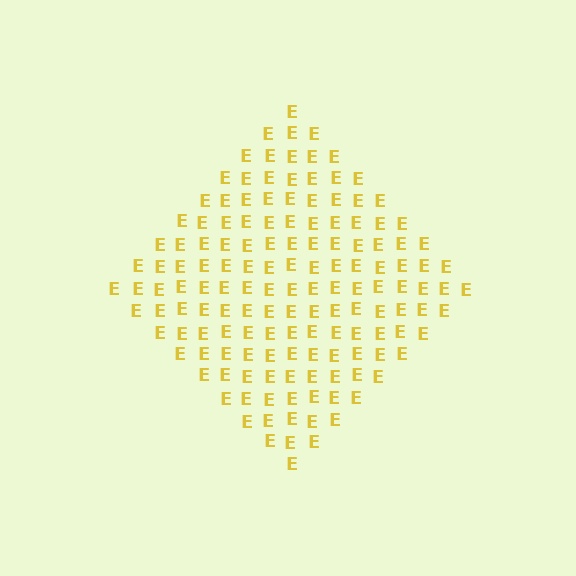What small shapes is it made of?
It is made of small letter E's.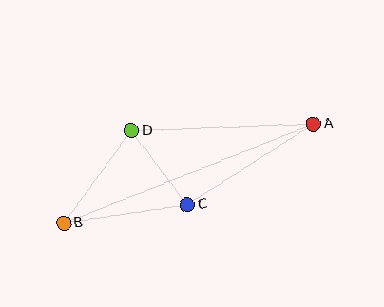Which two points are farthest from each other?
Points A and B are farthest from each other.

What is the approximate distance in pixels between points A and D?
The distance between A and D is approximately 182 pixels.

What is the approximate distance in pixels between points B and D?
The distance between B and D is approximately 114 pixels.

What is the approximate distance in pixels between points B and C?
The distance between B and C is approximately 125 pixels.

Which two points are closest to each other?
Points C and D are closest to each other.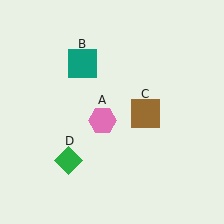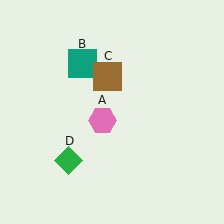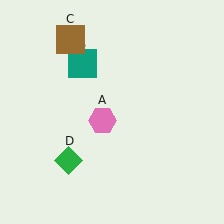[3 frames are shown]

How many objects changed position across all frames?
1 object changed position: brown square (object C).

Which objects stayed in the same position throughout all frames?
Pink hexagon (object A) and teal square (object B) and green diamond (object D) remained stationary.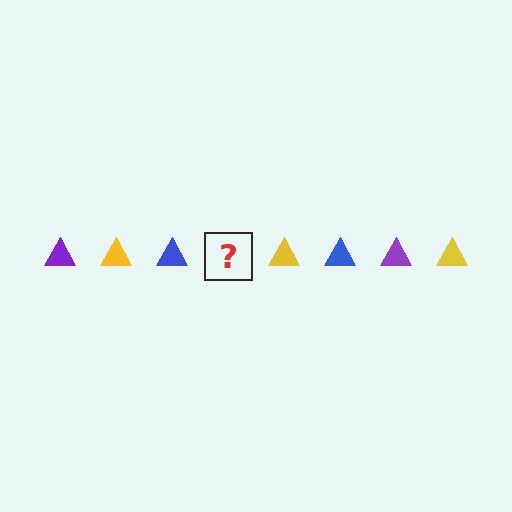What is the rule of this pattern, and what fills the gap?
The rule is that the pattern cycles through purple, yellow, blue triangles. The gap should be filled with a purple triangle.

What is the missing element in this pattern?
The missing element is a purple triangle.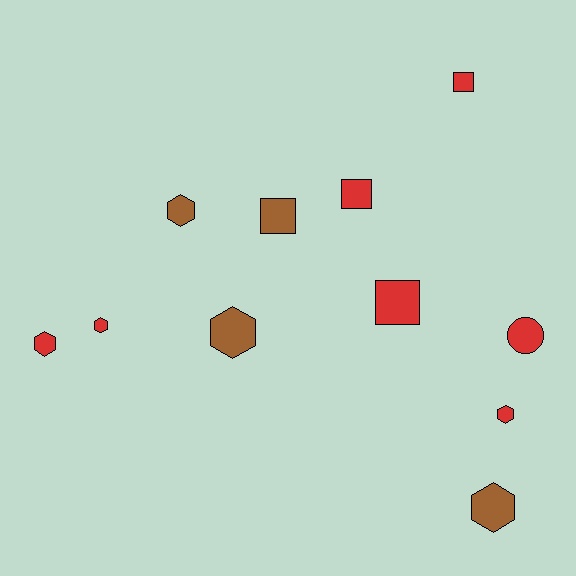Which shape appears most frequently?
Hexagon, with 6 objects.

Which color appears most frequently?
Red, with 7 objects.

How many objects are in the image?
There are 11 objects.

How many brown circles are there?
There are no brown circles.